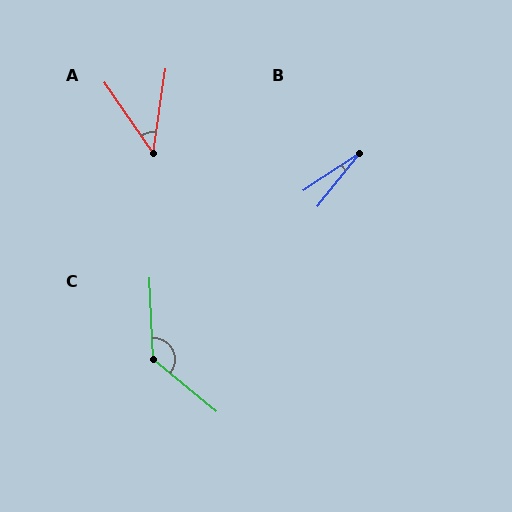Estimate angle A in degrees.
Approximately 43 degrees.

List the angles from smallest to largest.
B (18°), A (43°), C (132°).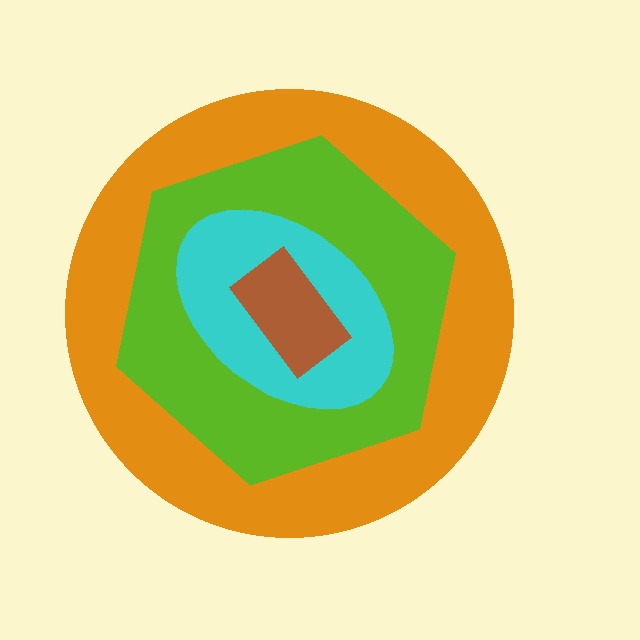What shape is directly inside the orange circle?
The lime hexagon.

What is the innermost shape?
The brown rectangle.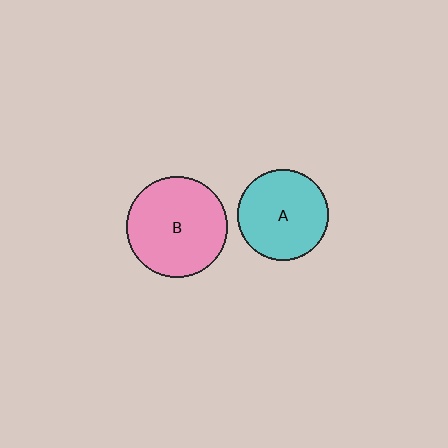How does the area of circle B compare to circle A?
Approximately 1.2 times.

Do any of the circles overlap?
No, none of the circles overlap.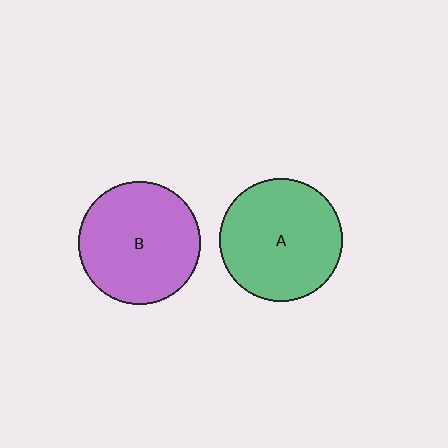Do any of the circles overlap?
No, none of the circles overlap.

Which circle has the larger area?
Circle B (purple).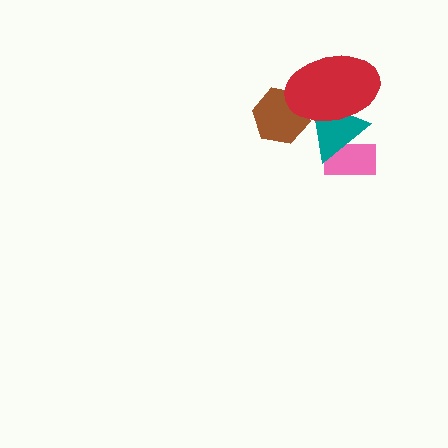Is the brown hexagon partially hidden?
Yes, it is partially covered by another shape.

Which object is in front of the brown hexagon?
The red ellipse is in front of the brown hexagon.